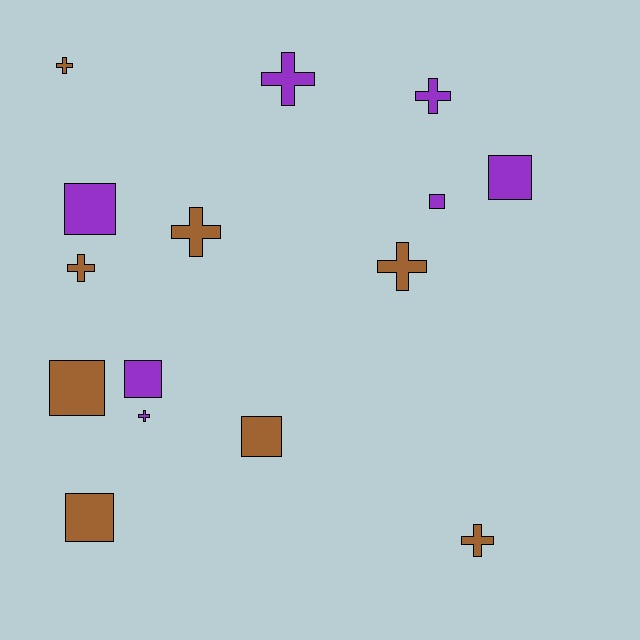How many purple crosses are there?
There are 3 purple crosses.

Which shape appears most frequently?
Cross, with 8 objects.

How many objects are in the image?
There are 15 objects.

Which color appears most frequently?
Brown, with 8 objects.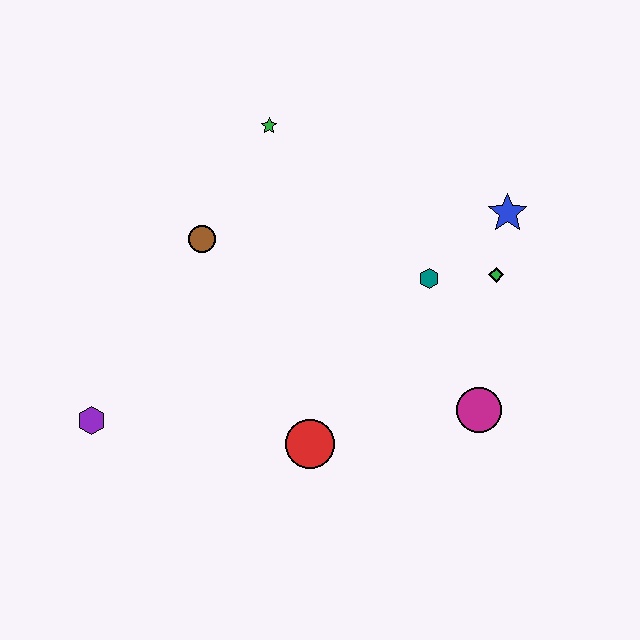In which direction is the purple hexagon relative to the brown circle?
The purple hexagon is below the brown circle.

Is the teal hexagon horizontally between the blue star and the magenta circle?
No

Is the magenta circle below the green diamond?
Yes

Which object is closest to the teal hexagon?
The green diamond is closest to the teal hexagon.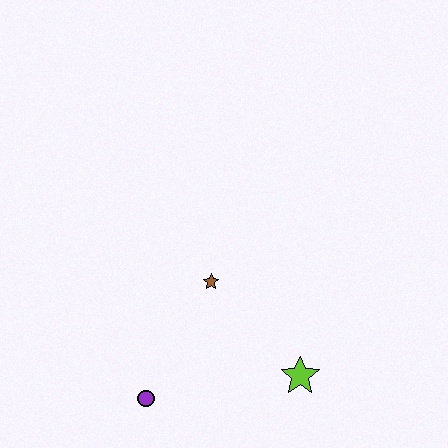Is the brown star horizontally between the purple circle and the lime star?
Yes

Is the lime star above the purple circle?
Yes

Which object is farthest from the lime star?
The purple circle is farthest from the lime star.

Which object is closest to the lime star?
The brown star is closest to the lime star.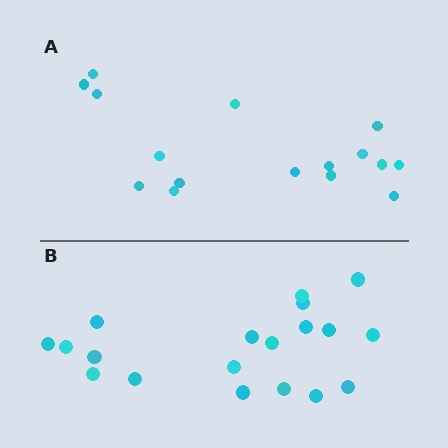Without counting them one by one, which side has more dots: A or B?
Region B (the bottom region) has more dots.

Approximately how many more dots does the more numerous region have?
Region B has just a few more — roughly 2 or 3 more dots than region A.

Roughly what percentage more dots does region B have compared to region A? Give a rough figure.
About 20% more.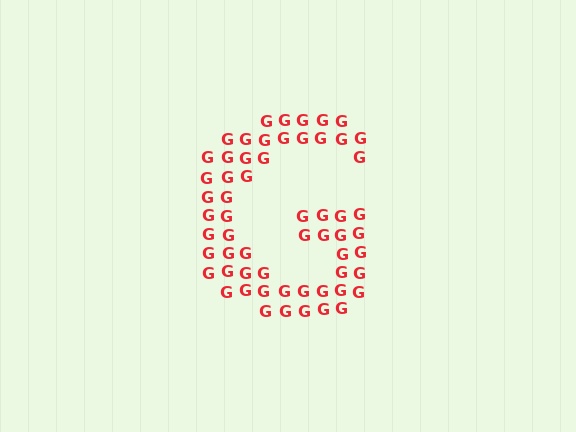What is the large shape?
The large shape is the letter G.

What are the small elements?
The small elements are letter G's.